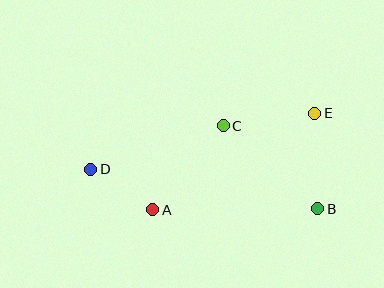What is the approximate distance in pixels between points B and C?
The distance between B and C is approximately 127 pixels.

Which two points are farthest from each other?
Points B and D are farthest from each other.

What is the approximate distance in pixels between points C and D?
The distance between C and D is approximately 139 pixels.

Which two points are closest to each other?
Points A and D are closest to each other.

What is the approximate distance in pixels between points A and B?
The distance between A and B is approximately 165 pixels.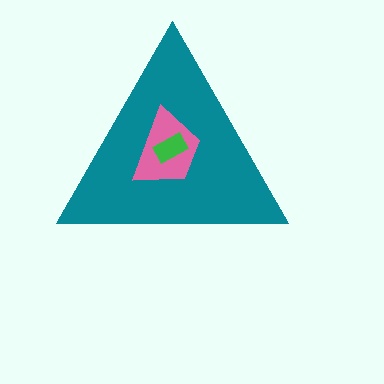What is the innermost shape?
The green rectangle.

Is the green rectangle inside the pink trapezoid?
Yes.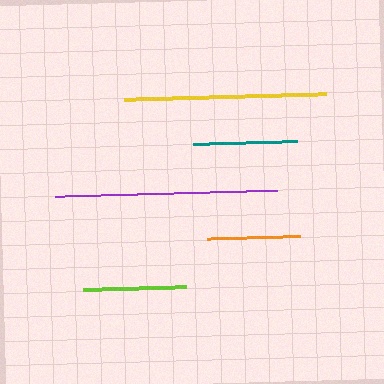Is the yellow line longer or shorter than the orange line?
The yellow line is longer than the orange line.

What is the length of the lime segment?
The lime segment is approximately 104 pixels long.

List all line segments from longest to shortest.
From longest to shortest: purple, yellow, teal, lime, orange.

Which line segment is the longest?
The purple line is the longest at approximately 222 pixels.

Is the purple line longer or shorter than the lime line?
The purple line is longer than the lime line.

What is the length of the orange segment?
The orange segment is approximately 93 pixels long.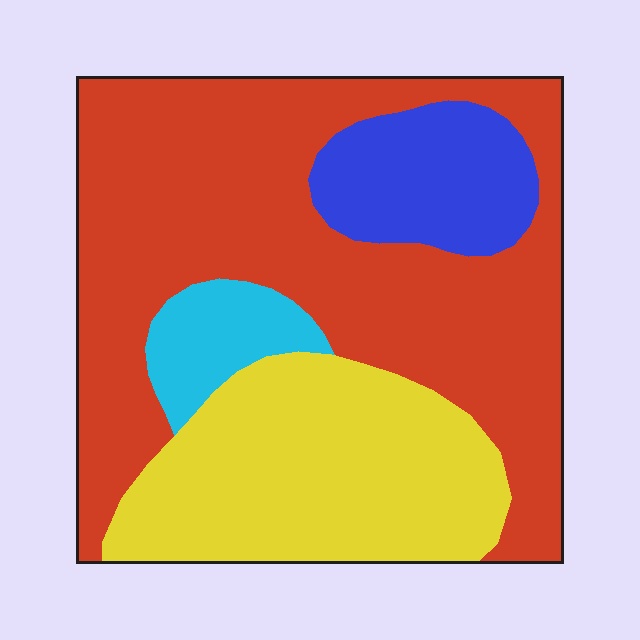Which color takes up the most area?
Red, at roughly 55%.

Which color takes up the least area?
Cyan, at roughly 5%.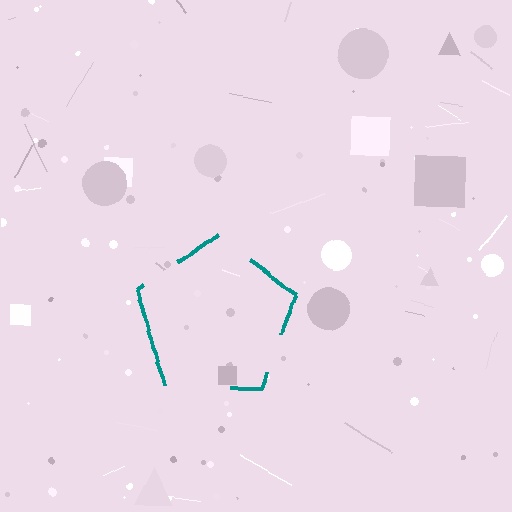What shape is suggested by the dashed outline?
The dashed outline suggests a pentagon.